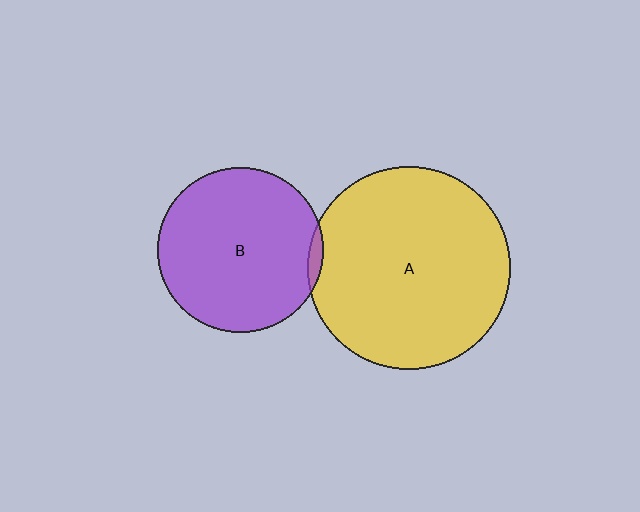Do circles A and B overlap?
Yes.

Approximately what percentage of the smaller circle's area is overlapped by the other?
Approximately 5%.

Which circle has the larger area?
Circle A (yellow).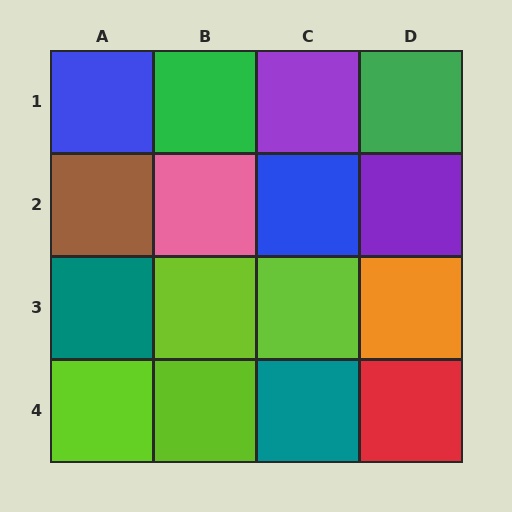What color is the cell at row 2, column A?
Brown.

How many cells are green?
2 cells are green.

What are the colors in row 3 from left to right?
Teal, lime, lime, orange.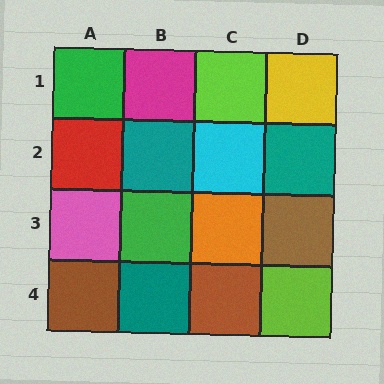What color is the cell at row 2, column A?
Red.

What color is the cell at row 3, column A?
Pink.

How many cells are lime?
2 cells are lime.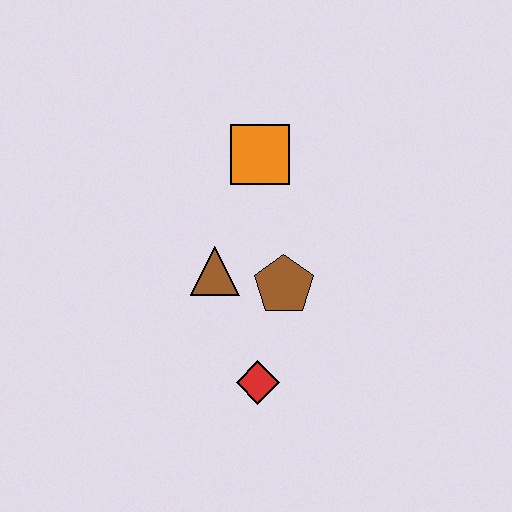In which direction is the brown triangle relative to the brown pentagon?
The brown triangle is to the left of the brown pentagon.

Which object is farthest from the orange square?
The red diamond is farthest from the orange square.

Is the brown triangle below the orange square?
Yes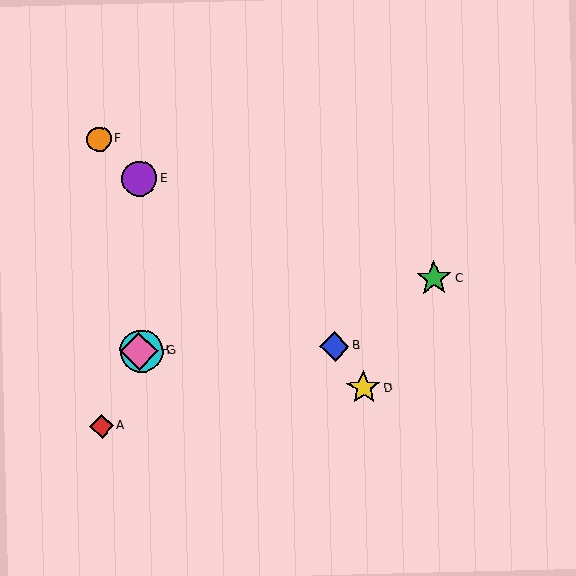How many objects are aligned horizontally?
3 objects (B, G, H) are aligned horizontally.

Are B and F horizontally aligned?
No, B is at y≈346 and F is at y≈139.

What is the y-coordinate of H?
Object H is at y≈351.